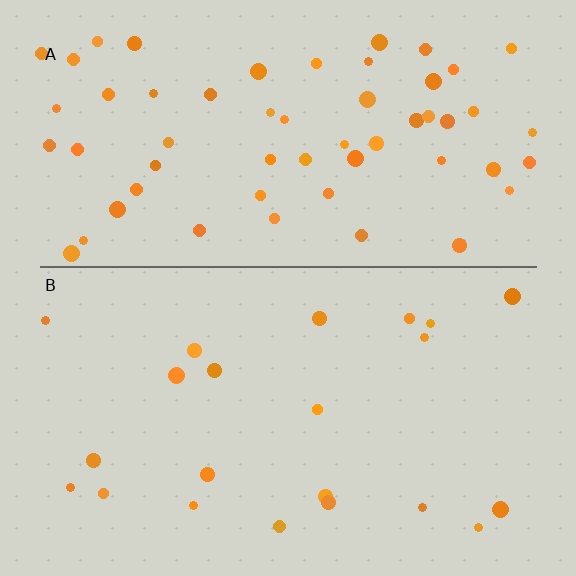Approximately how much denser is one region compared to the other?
Approximately 2.7× — region A over region B.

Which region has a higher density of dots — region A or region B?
A (the top).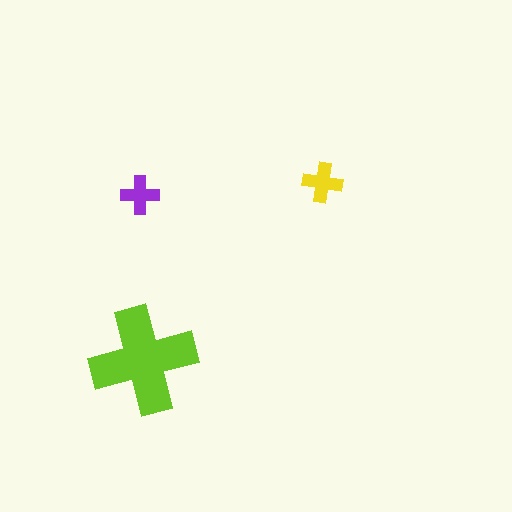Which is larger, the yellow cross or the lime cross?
The lime one.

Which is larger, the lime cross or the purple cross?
The lime one.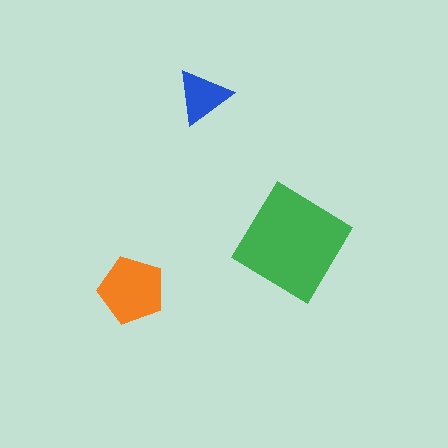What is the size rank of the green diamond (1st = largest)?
1st.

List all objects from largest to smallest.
The green diamond, the orange pentagon, the blue triangle.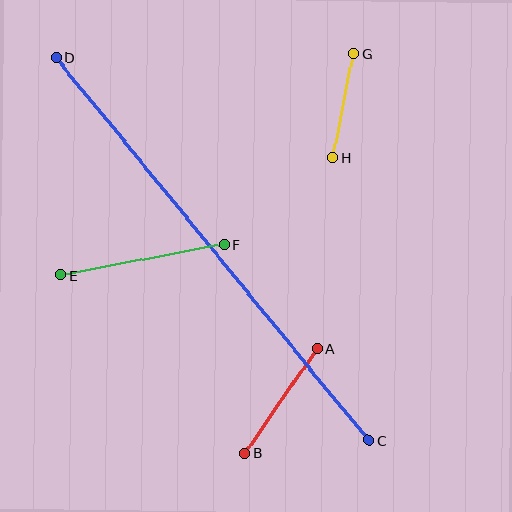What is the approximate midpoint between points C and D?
The midpoint is at approximately (212, 249) pixels.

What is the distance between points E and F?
The distance is approximately 166 pixels.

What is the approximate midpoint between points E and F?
The midpoint is at approximately (142, 260) pixels.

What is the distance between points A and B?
The distance is approximately 127 pixels.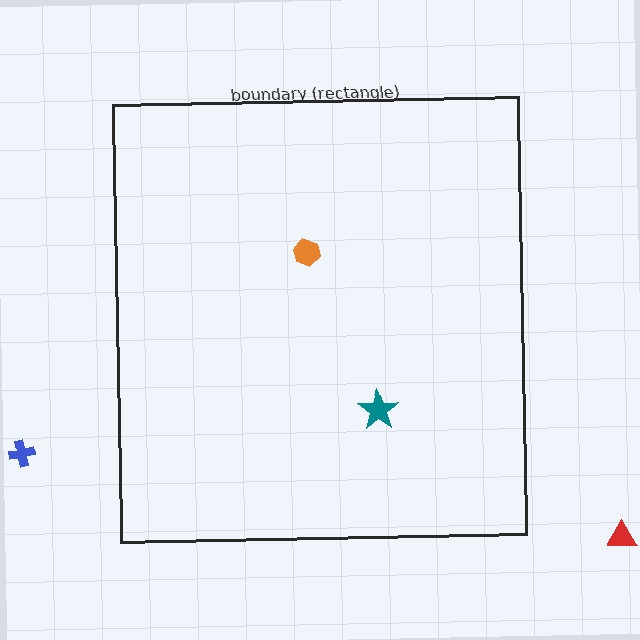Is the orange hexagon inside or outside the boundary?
Inside.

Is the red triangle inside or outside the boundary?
Outside.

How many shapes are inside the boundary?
2 inside, 2 outside.